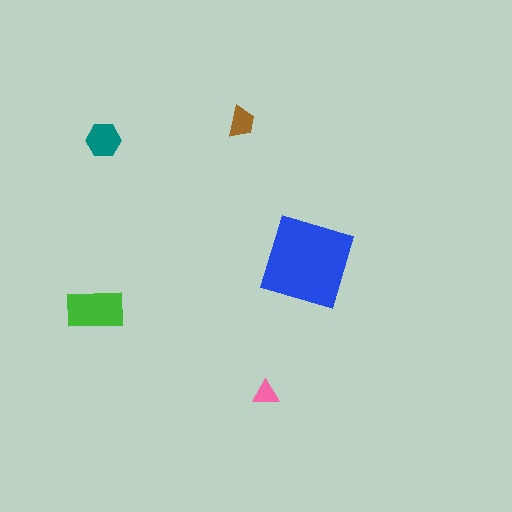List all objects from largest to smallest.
The blue square, the green rectangle, the teal hexagon, the brown trapezoid, the pink triangle.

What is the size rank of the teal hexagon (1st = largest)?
3rd.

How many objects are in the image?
There are 5 objects in the image.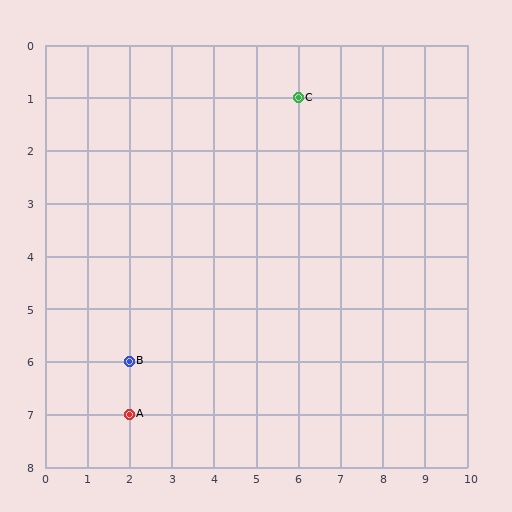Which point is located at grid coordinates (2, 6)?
Point B is at (2, 6).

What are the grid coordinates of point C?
Point C is at grid coordinates (6, 1).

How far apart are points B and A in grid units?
Points B and A are 1 row apart.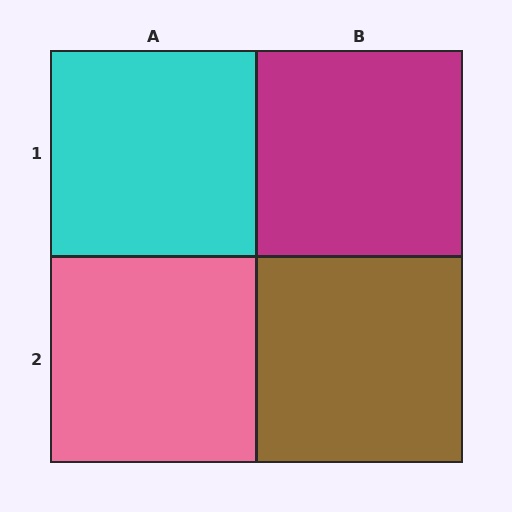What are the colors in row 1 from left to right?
Cyan, magenta.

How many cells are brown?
1 cell is brown.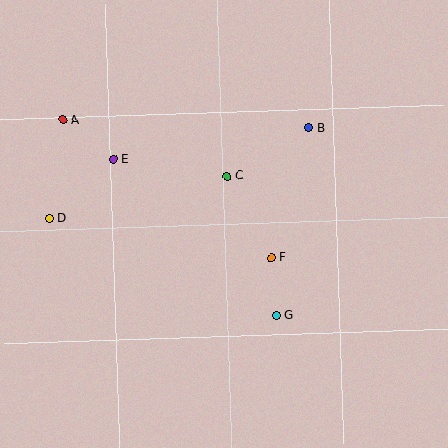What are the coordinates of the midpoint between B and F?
The midpoint between B and F is at (290, 193).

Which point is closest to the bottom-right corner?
Point G is closest to the bottom-right corner.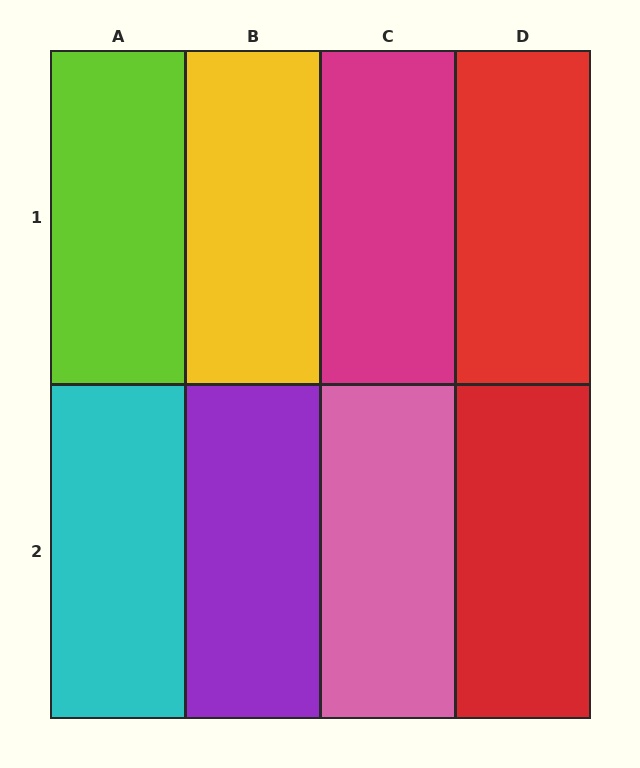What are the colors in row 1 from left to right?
Lime, yellow, magenta, red.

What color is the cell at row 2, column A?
Cyan.